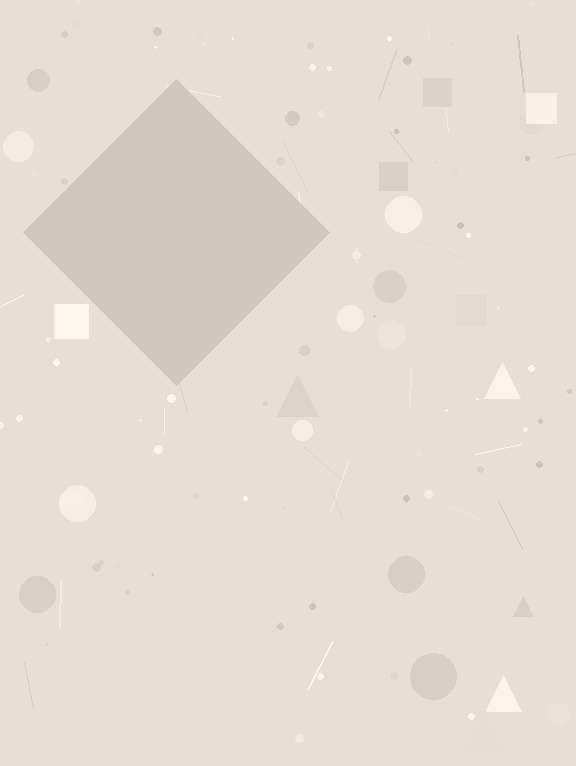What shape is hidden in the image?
A diamond is hidden in the image.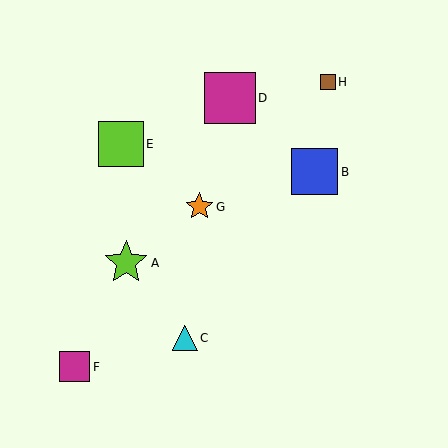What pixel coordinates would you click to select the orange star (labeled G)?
Click at (199, 207) to select the orange star G.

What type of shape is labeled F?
Shape F is a magenta square.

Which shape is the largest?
The magenta square (labeled D) is the largest.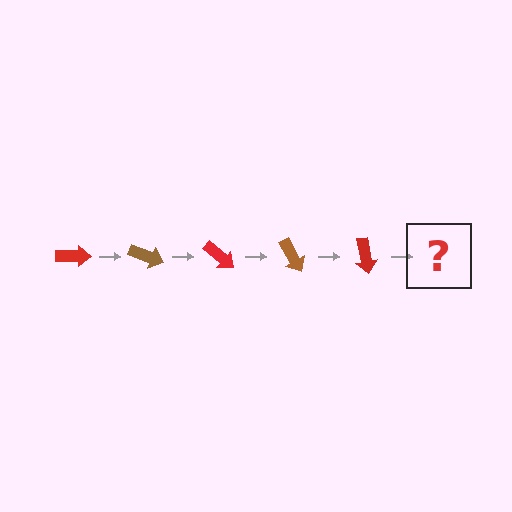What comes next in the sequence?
The next element should be a brown arrow, rotated 100 degrees from the start.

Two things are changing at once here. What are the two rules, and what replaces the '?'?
The two rules are that it rotates 20 degrees each step and the color cycles through red and brown. The '?' should be a brown arrow, rotated 100 degrees from the start.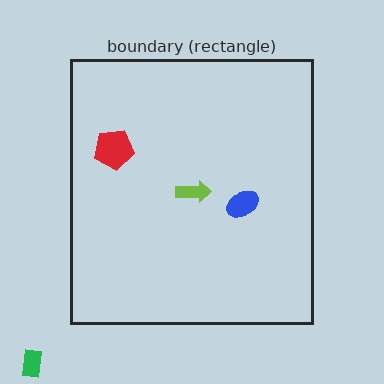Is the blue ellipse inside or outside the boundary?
Inside.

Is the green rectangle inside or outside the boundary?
Outside.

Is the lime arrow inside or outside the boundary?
Inside.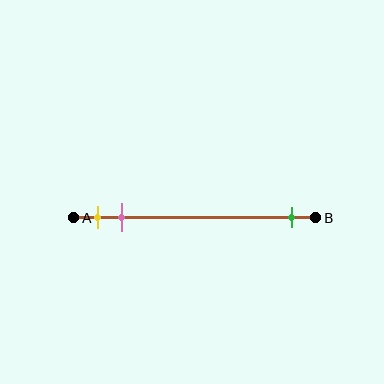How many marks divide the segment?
There are 3 marks dividing the segment.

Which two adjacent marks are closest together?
The yellow and pink marks are the closest adjacent pair.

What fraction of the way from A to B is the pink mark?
The pink mark is approximately 20% (0.2) of the way from A to B.